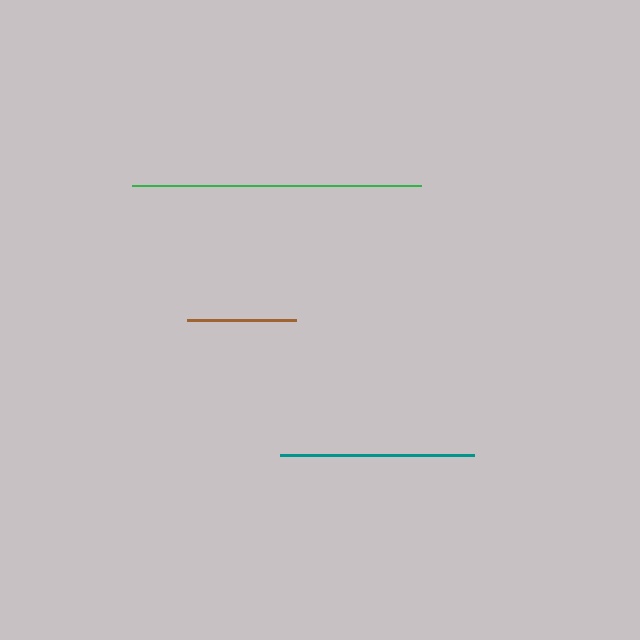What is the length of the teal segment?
The teal segment is approximately 193 pixels long.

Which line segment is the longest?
The green line is the longest at approximately 288 pixels.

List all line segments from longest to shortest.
From longest to shortest: green, teal, brown.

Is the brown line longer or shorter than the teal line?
The teal line is longer than the brown line.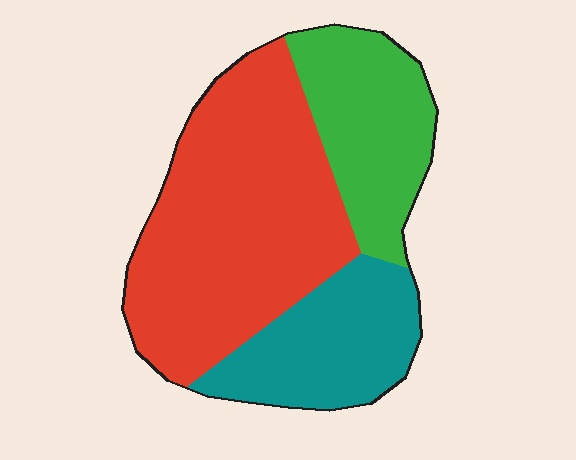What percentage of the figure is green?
Green covers about 25% of the figure.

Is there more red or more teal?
Red.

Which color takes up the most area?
Red, at roughly 50%.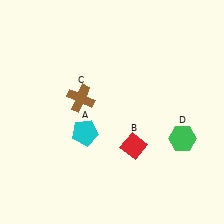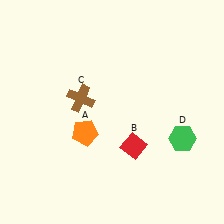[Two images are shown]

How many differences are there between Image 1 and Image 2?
There is 1 difference between the two images.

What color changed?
The pentagon (A) changed from cyan in Image 1 to orange in Image 2.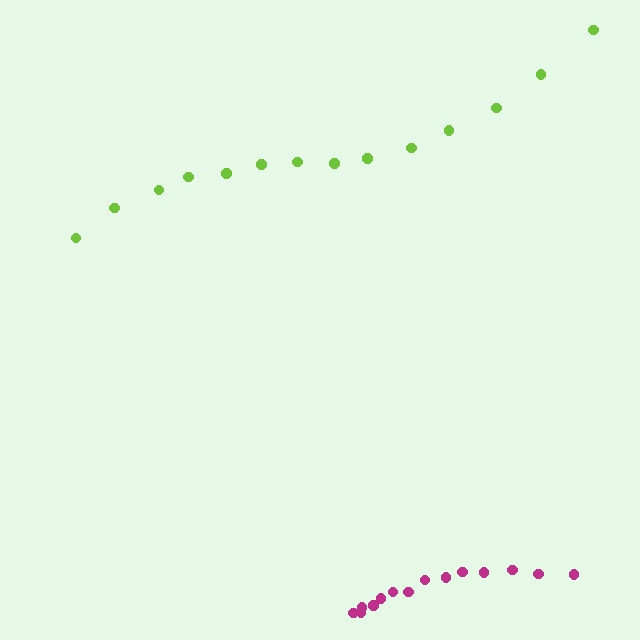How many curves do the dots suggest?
There are 2 distinct paths.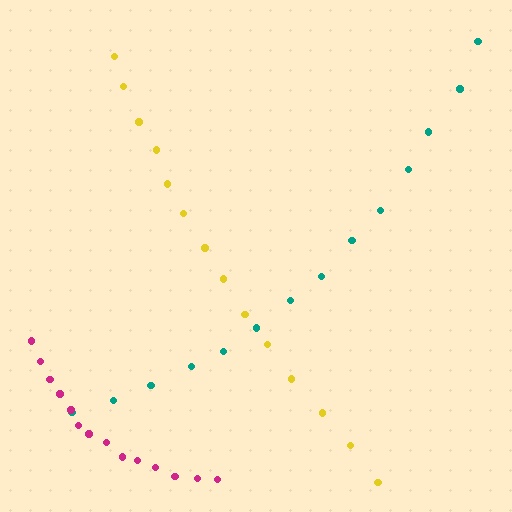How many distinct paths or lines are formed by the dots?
There are 3 distinct paths.